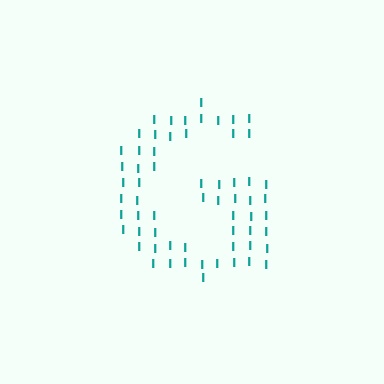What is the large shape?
The large shape is the letter G.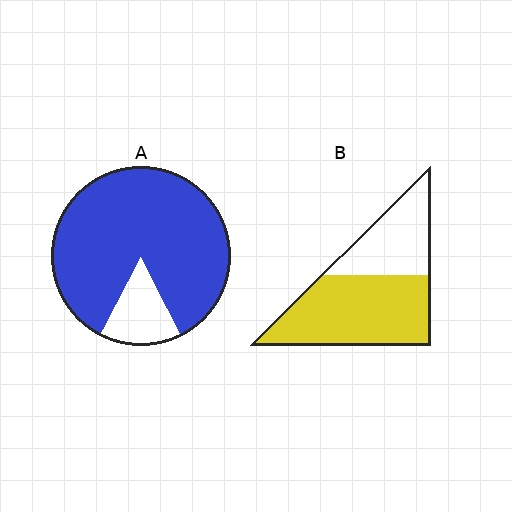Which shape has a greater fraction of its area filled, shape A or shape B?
Shape A.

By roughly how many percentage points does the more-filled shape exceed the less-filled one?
By roughly 20 percentage points (A over B).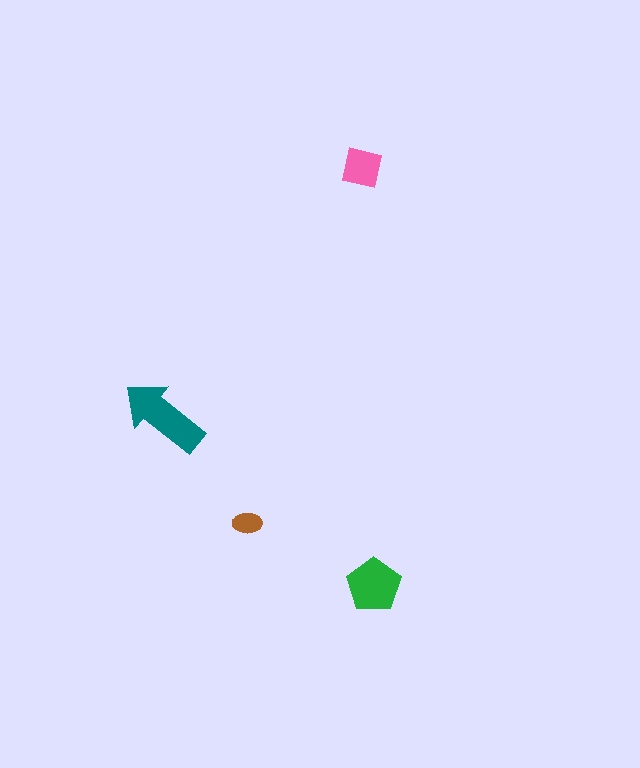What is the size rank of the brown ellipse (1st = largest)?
4th.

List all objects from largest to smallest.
The teal arrow, the green pentagon, the pink square, the brown ellipse.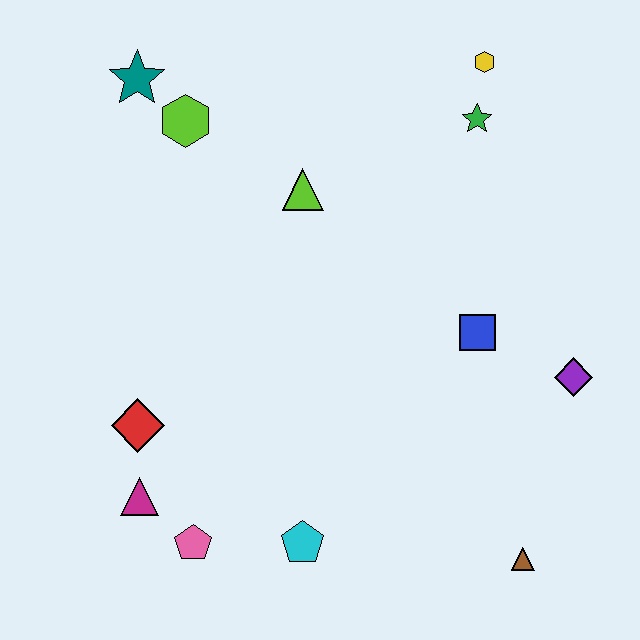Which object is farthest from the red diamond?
The yellow hexagon is farthest from the red diamond.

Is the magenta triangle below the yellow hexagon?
Yes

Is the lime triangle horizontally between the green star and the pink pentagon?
Yes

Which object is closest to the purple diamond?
The blue square is closest to the purple diamond.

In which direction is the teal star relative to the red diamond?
The teal star is above the red diamond.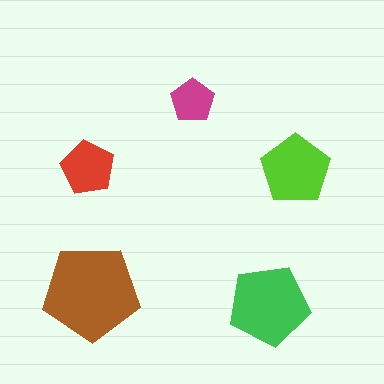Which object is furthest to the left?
The red pentagon is leftmost.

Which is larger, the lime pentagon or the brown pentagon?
The brown one.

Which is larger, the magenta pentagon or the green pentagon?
The green one.